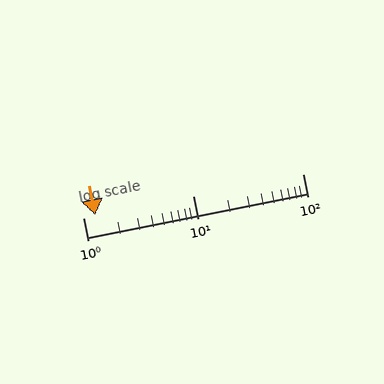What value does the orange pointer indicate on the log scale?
The pointer indicates approximately 1.3.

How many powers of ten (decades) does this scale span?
The scale spans 2 decades, from 1 to 100.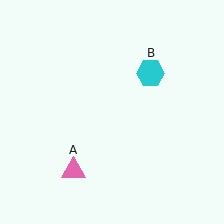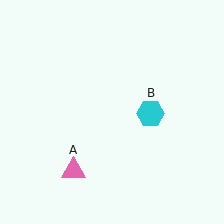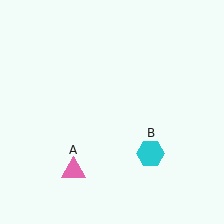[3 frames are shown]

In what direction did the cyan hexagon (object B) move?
The cyan hexagon (object B) moved down.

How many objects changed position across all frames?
1 object changed position: cyan hexagon (object B).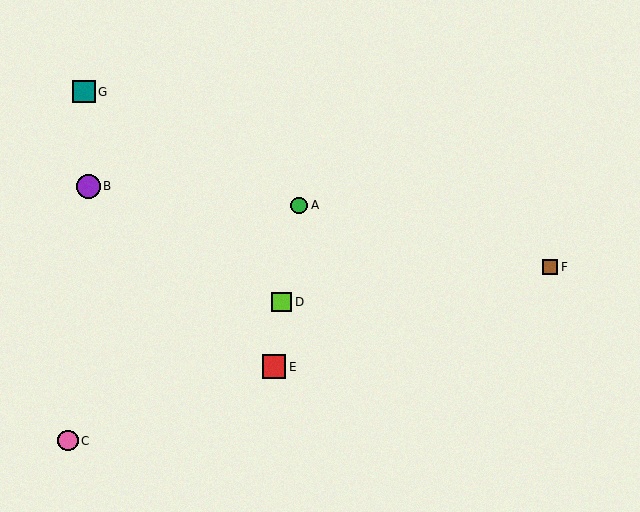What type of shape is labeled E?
Shape E is a red square.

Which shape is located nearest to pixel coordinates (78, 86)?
The teal square (labeled G) at (84, 92) is nearest to that location.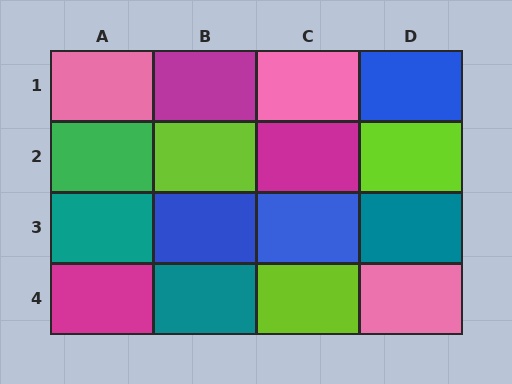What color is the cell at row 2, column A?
Green.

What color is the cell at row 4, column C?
Lime.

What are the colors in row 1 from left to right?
Pink, magenta, pink, blue.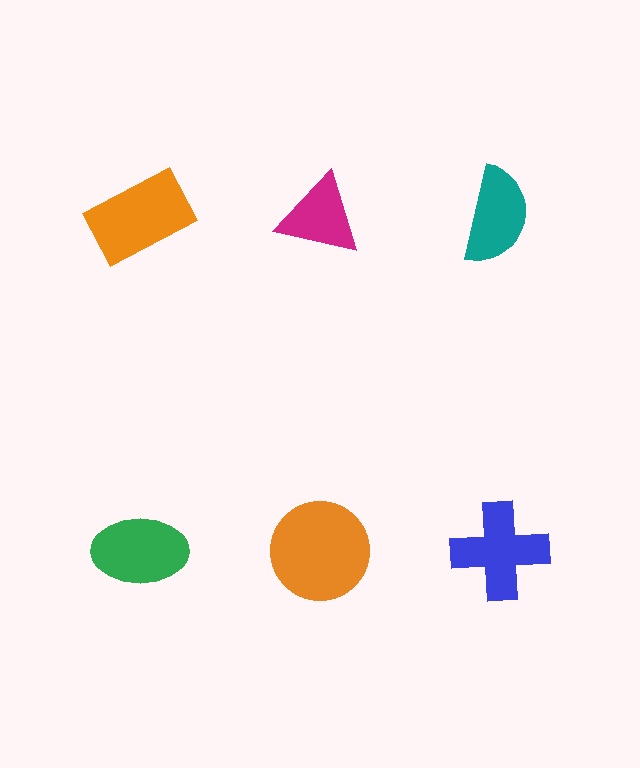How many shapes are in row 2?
3 shapes.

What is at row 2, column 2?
An orange circle.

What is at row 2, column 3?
A blue cross.